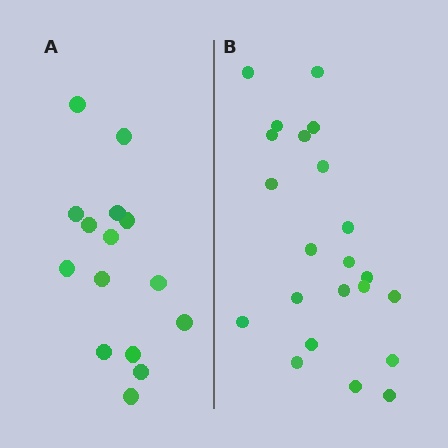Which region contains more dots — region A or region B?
Region B (the right region) has more dots.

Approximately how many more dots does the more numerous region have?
Region B has roughly 8 or so more dots than region A.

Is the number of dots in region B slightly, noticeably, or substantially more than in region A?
Region B has substantially more. The ratio is roughly 1.5 to 1.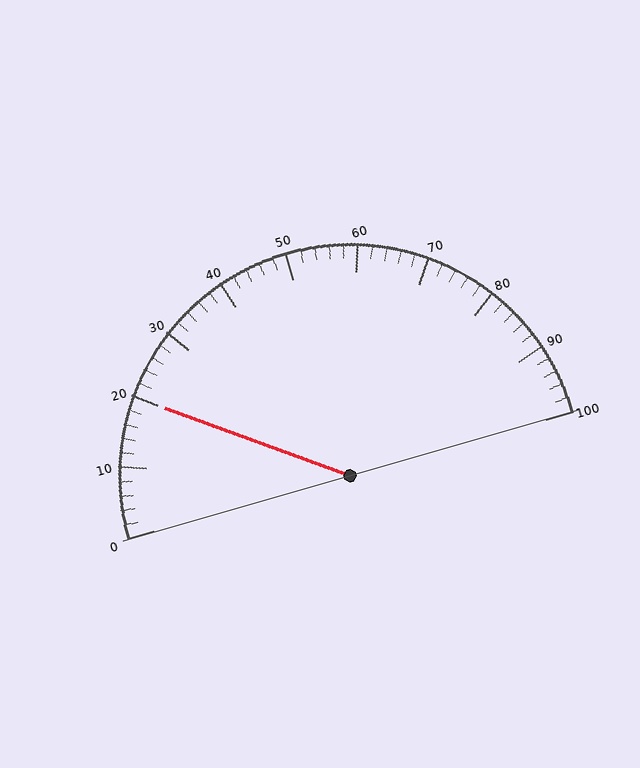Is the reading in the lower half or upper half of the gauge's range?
The reading is in the lower half of the range (0 to 100).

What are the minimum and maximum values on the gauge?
The gauge ranges from 0 to 100.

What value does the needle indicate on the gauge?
The needle indicates approximately 20.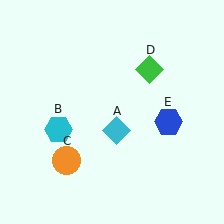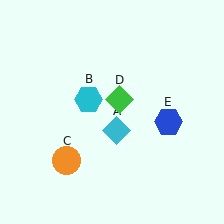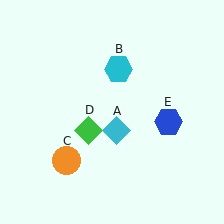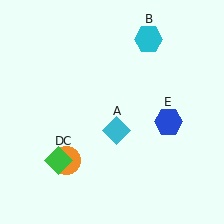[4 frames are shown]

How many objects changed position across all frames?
2 objects changed position: cyan hexagon (object B), green diamond (object D).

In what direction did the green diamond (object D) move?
The green diamond (object D) moved down and to the left.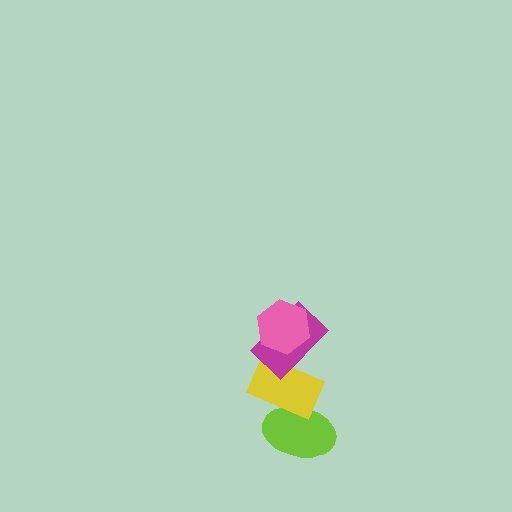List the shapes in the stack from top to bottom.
From top to bottom: the pink hexagon, the magenta rectangle, the yellow rectangle, the lime ellipse.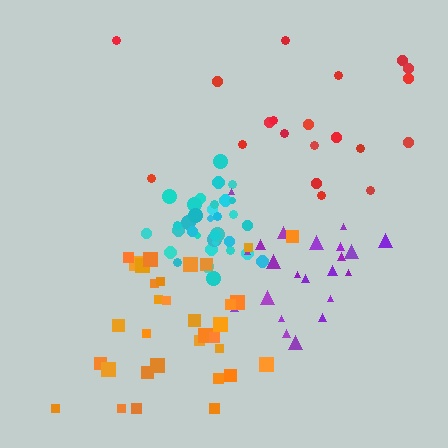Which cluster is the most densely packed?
Cyan.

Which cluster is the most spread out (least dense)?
Red.